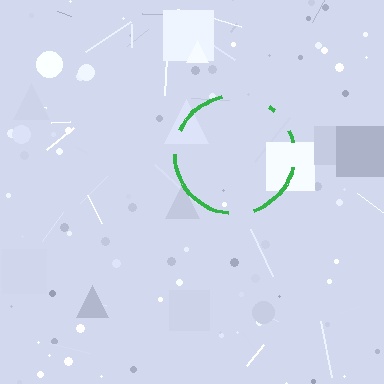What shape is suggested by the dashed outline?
The dashed outline suggests a circle.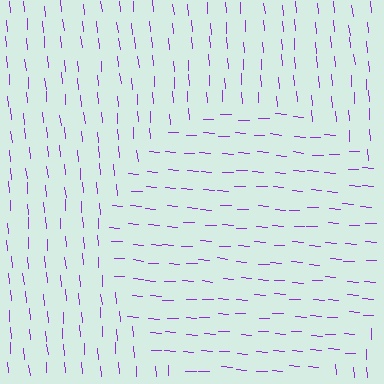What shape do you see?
I see a circle.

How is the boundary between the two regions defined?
The boundary is defined purely by a change in line orientation (approximately 81 degrees difference). All lines are the same color and thickness.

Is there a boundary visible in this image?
Yes, there is a texture boundary formed by a change in line orientation.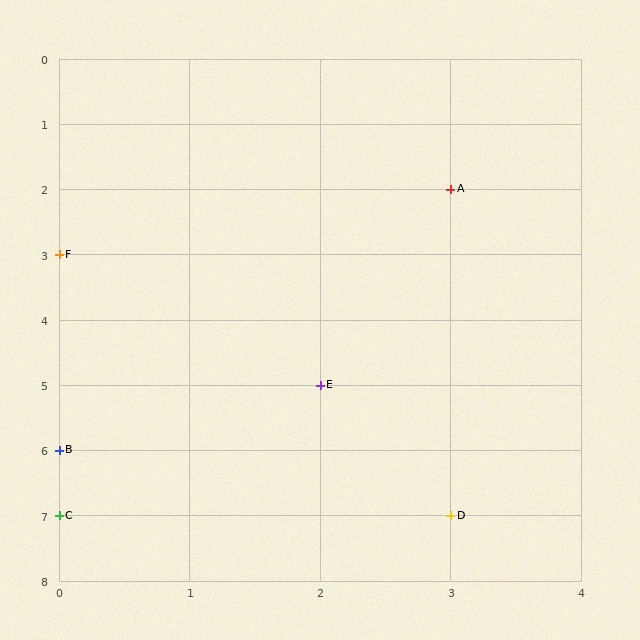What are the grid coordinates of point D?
Point D is at grid coordinates (3, 7).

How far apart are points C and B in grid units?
Points C and B are 1 row apart.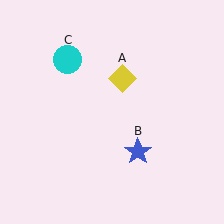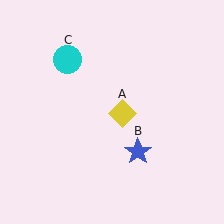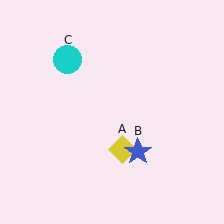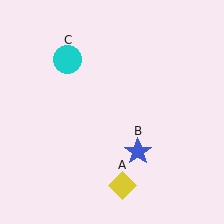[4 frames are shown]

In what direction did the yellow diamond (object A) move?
The yellow diamond (object A) moved down.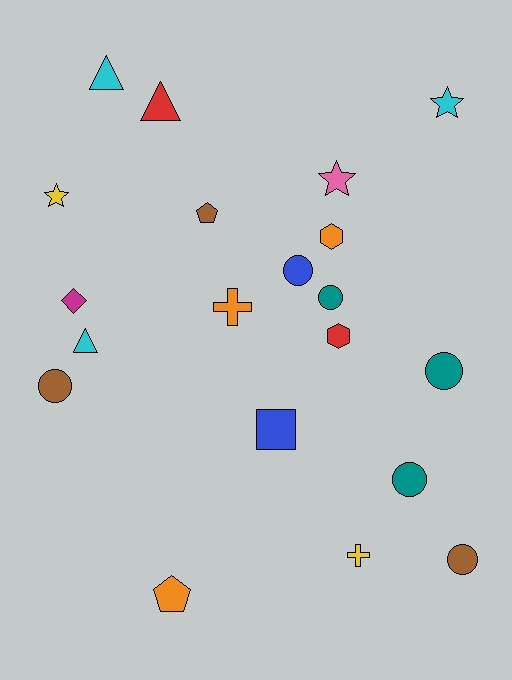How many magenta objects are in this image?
There is 1 magenta object.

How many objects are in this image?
There are 20 objects.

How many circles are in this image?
There are 6 circles.